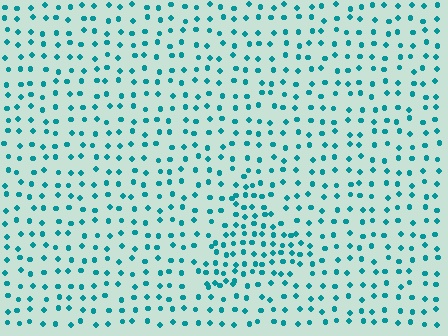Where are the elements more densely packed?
The elements are more densely packed inside the triangle boundary.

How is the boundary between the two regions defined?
The boundary is defined by a change in element density (approximately 1.7x ratio). All elements are the same color, size, and shape.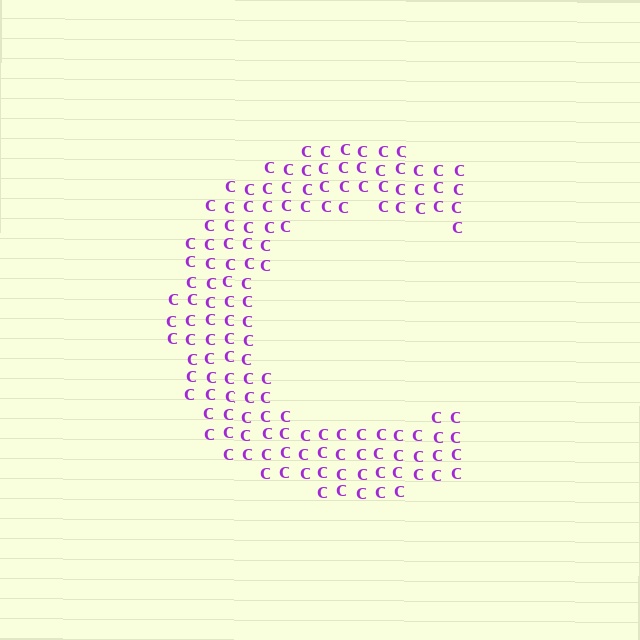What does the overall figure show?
The overall figure shows the letter C.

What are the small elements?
The small elements are letter C's.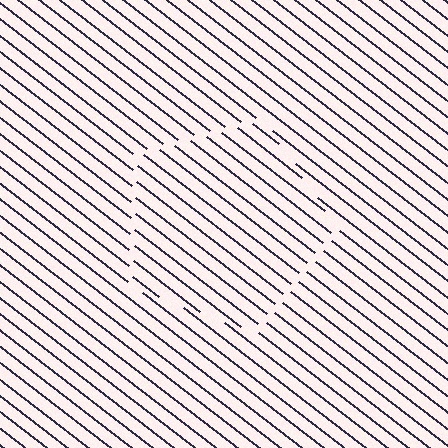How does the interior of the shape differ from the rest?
The interior of the shape contains the same grating, shifted by half a period — the contour is defined by the phase discontinuity where line-ends from the inner and outer gratings abut.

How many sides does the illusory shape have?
5 sides — the line-ends trace a pentagon.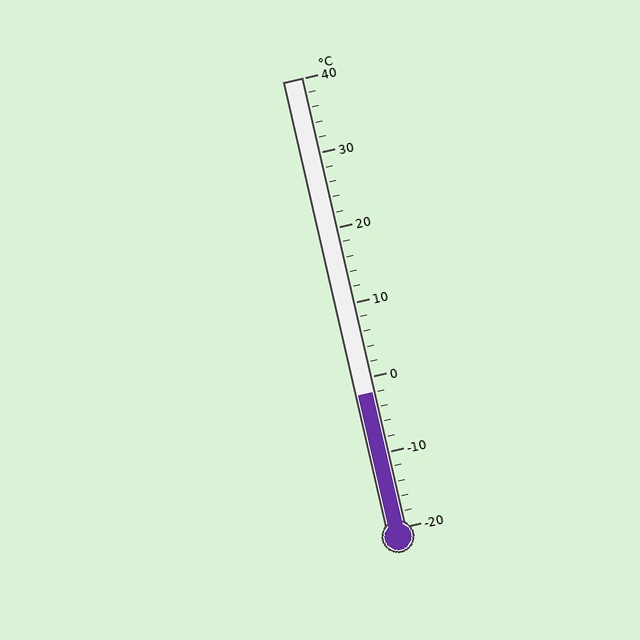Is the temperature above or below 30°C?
The temperature is below 30°C.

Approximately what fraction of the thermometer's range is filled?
The thermometer is filled to approximately 30% of its range.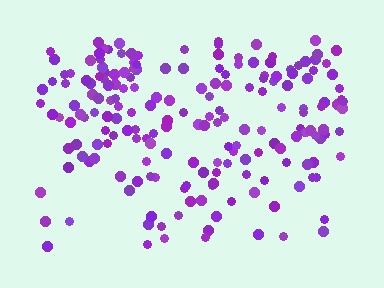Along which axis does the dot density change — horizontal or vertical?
Vertical.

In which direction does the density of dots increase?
From bottom to top, with the top side densest.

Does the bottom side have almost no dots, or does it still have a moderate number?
Still a moderate number, just noticeably fewer than the top.